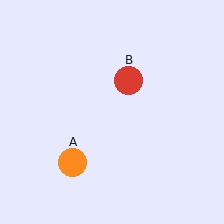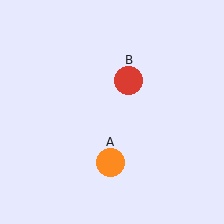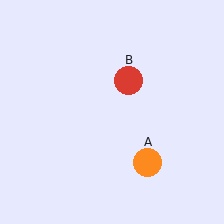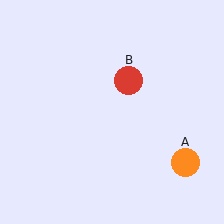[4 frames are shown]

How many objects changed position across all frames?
1 object changed position: orange circle (object A).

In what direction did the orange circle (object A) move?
The orange circle (object A) moved right.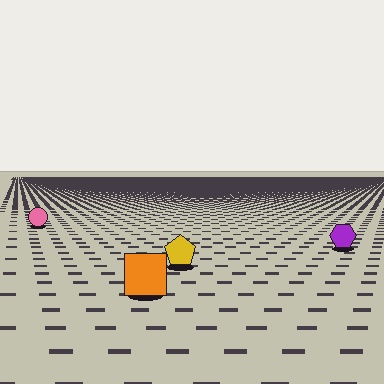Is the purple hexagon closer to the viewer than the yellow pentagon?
No. The yellow pentagon is closer — you can tell from the texture gradient: the ground texture is coarser near it.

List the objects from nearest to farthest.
From nearest to farthest: the orange square, the yellow pentagon, the purple hexagon, the pink circle.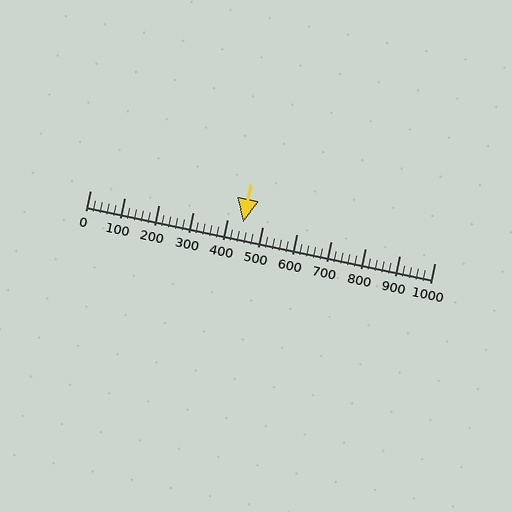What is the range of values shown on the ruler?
The ruler shows values from 0 to 1000.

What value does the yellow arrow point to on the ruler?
The yellow arrow points to approximately 443.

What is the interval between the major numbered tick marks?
The major tick marks are spaced 100 units apart.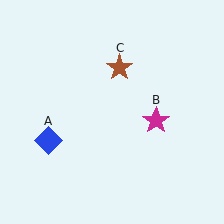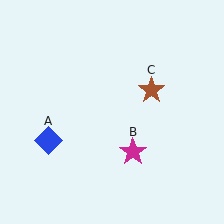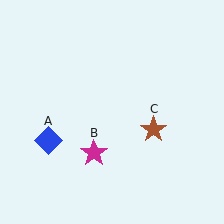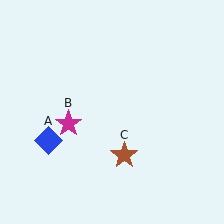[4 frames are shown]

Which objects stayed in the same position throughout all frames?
Blue diamond (object A) remained stationary.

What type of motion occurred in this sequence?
The magenta star (object B), brown star (object C) rotated clockwise around the center of the scene.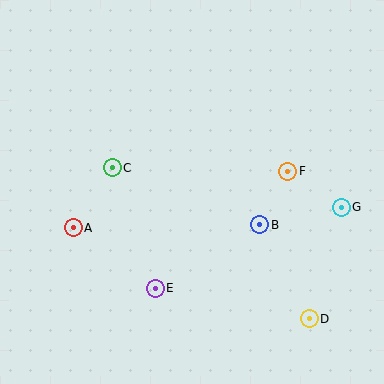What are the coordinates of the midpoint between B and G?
The midpoint between B and G is at (300, 216).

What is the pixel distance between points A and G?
The distance between A and G is 269 pixels.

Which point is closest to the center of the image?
Point B at (260, 225) is closest to the center.